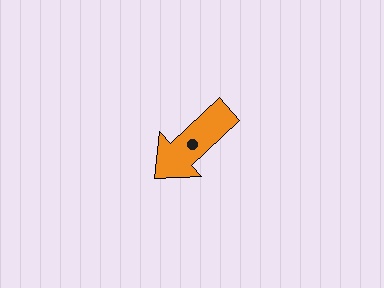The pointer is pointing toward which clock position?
Roughly 8 o'clock.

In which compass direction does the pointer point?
Southwest.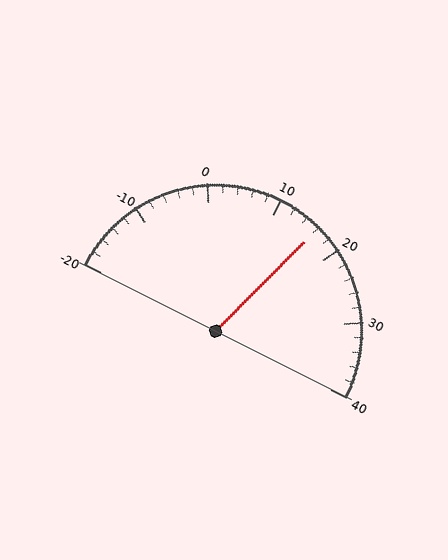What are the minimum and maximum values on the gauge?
The gauge ranges from -20 to 40.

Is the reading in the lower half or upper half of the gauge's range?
The reading is in the upper half of the range (-20 to 40).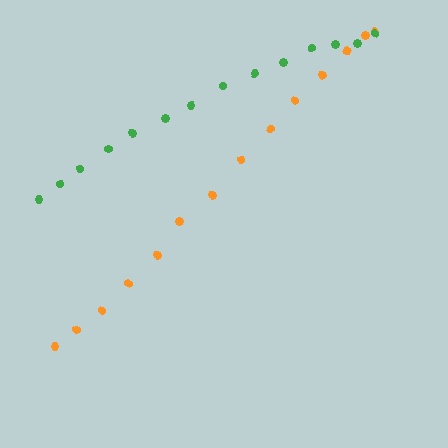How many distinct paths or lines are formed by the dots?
There are 2 distinct paths.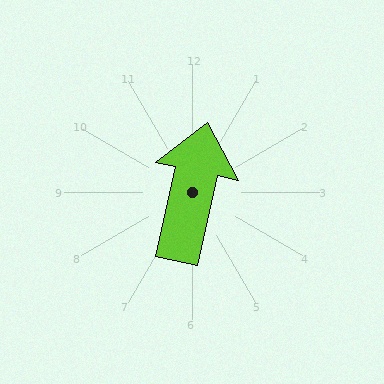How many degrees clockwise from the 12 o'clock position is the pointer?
Approximately 12 degrees.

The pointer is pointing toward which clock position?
Roughly 12 o'clock.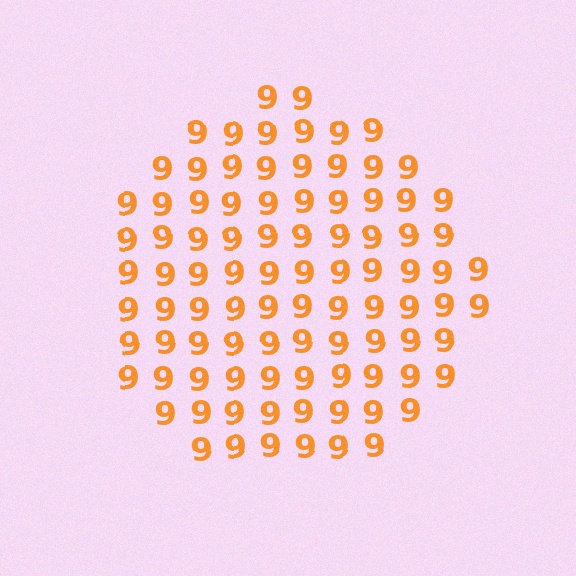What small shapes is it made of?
It is made of small digit 9's.